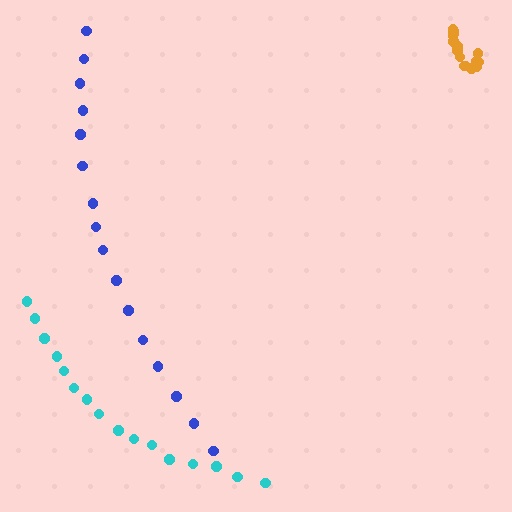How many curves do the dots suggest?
There are 3 distinct paths.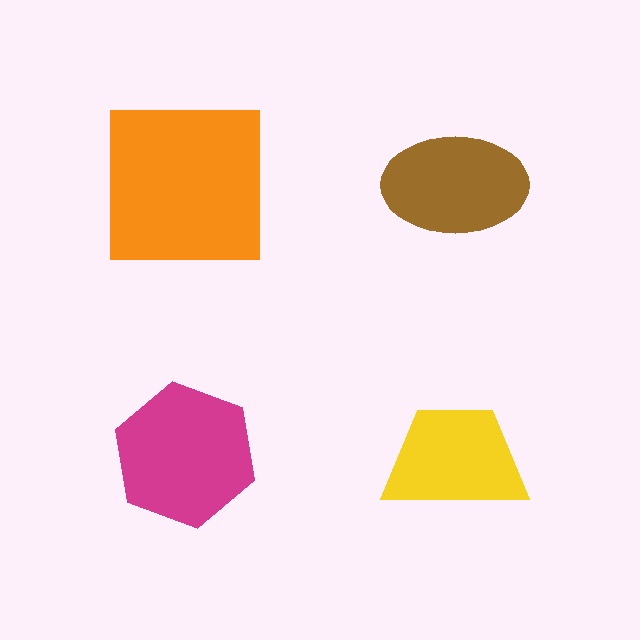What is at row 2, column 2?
A yellow trapezoid.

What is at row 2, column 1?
A magenta hexagon.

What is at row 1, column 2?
A brown ellipse.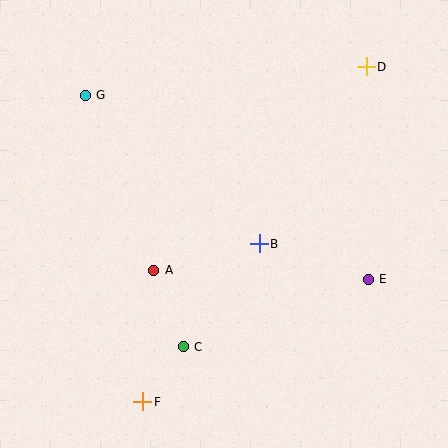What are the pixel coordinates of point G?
Point G is at (85, 95).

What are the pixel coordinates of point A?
Point A is at (154, 270).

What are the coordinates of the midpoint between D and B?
The midpoint between D and B is at (313, 155).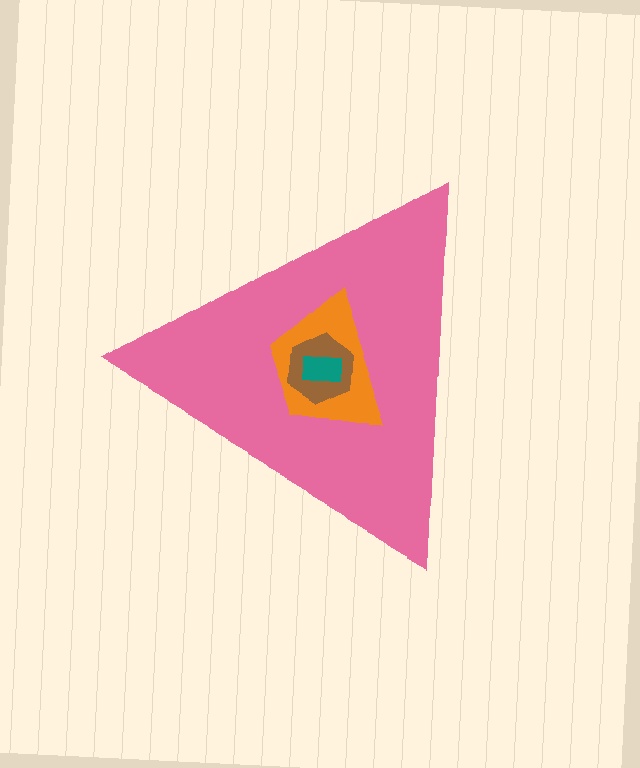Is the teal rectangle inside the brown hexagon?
Yes.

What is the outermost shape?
The pink triangle.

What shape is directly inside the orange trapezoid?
The brown hexagon.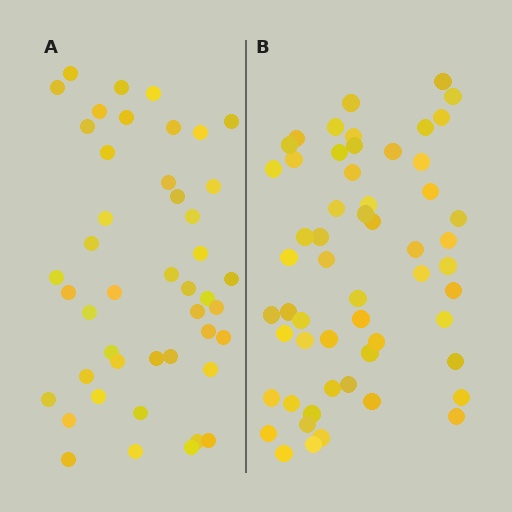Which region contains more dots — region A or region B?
Region B (the right region) has more dots.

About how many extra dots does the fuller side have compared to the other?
Region B has roughly 12 or so more dots than region A.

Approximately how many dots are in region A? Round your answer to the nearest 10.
About 40 dots. (The exact count is 45, which rounds to 40.)